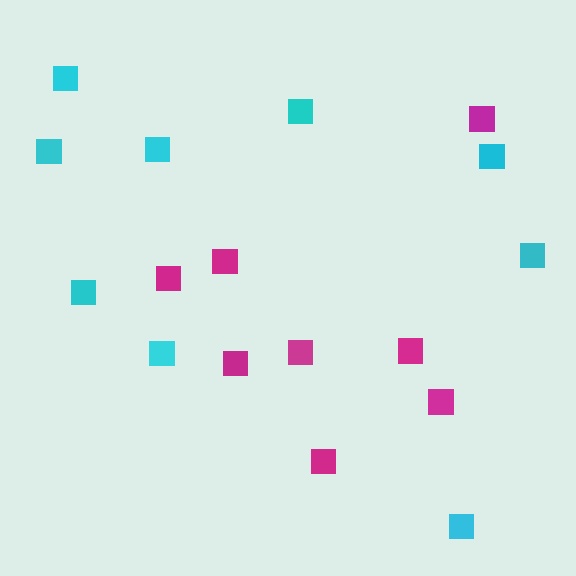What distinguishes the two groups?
There are 2 groups: one group of magenta squares (8) and one group of cyan squares (9).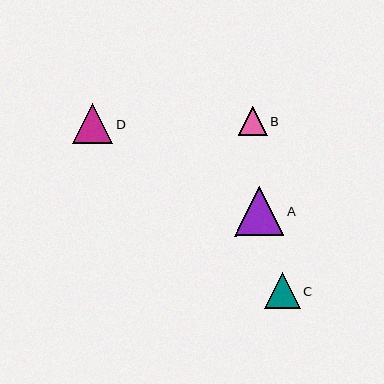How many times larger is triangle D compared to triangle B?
Triangle D is approximately 1.4 times the size of triangle B.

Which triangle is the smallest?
Triangle B is the smallest with a size of approximately 29 pixels.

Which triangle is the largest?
Triangle A is the largest with a size of approximately 49 pixels.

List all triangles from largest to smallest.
From largest to smallest: A, D, C, B.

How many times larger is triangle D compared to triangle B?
Triangle D is approximately 1.4 times the size of triangle B.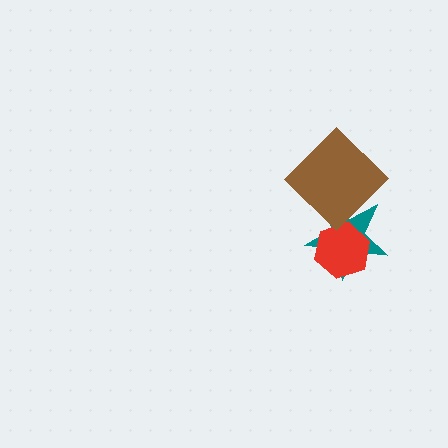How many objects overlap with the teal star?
2 objects overlap with the teal star.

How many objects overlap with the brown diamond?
1 object overlaps with the brown diamond.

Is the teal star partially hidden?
Yes, it is partially covered by another shape.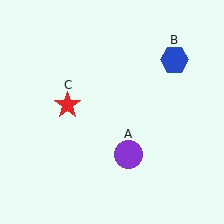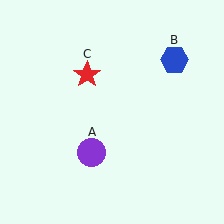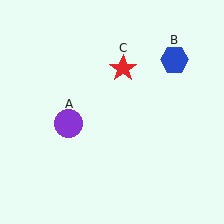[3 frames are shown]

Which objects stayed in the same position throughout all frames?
Blue hexagon (object B) remained stationary.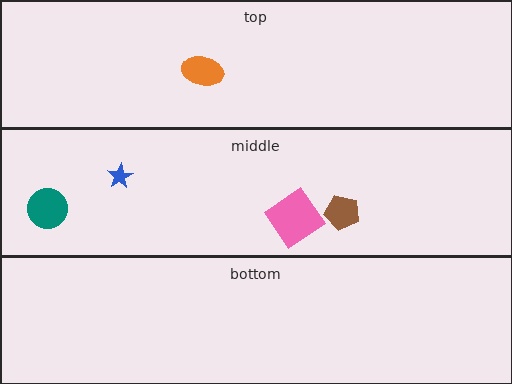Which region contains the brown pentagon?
The middle region.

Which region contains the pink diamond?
The middle region.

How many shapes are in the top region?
1.